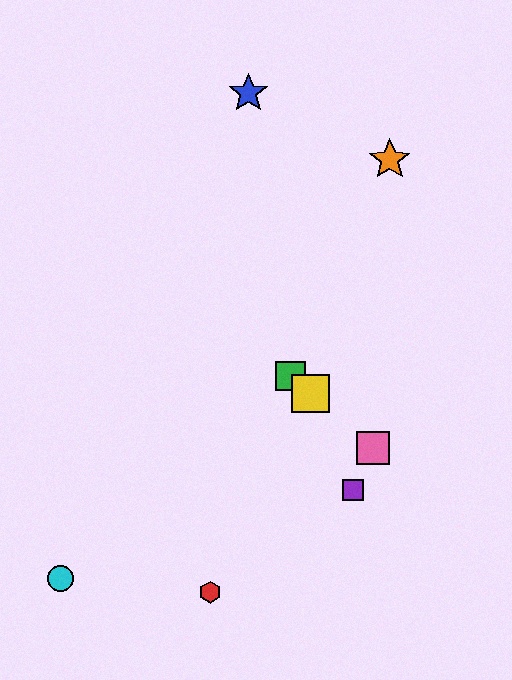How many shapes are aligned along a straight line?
3 shapes (the green square, the yellow square, the pink square) are aligned along a straight line.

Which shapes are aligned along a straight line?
The green square, the yellow square, the pink square are aligned along a straight line.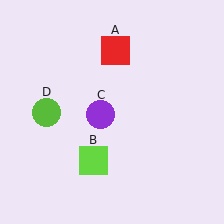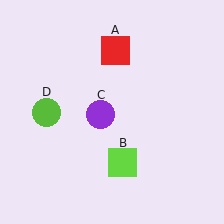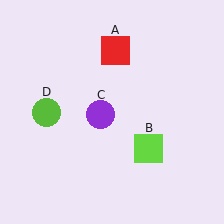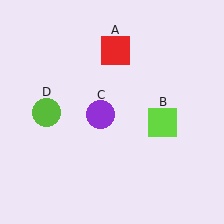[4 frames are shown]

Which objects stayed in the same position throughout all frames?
Red square (object A) and purple circle (object C) and lime circle (object D) remained stationary.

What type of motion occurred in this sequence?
The lime square (object B) rotated counterclockwise around the center of the scene.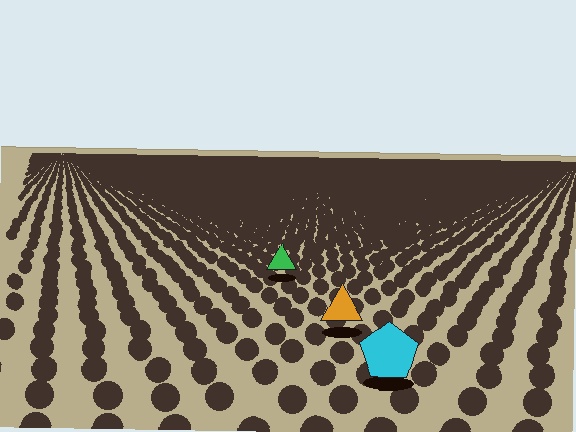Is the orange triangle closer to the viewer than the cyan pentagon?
No. The cyan pentagon is closer — you can tell from the texture gradient: the ground texture is coarser near it.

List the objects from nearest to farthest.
From nearest to farthest: the cyan pentagon, the orange triangle, the green triangle.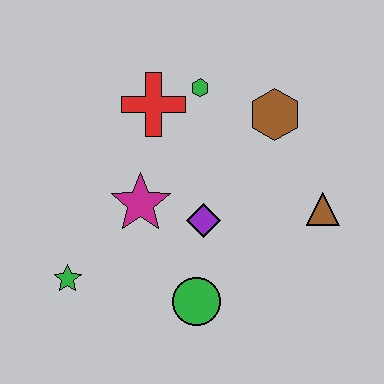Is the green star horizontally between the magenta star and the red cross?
No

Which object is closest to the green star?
The magenta star is closest to the green star.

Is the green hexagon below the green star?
No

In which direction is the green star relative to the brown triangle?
The green star is to the left of the brown triangle.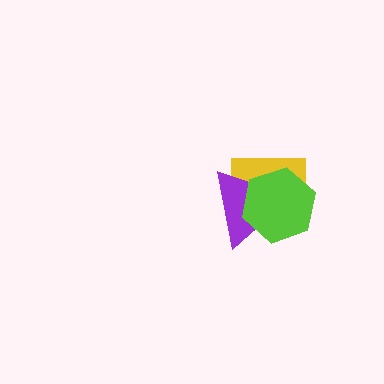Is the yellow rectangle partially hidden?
Yes, it is partially covered by another shape.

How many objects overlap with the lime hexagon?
2 objects overlap with the lime hexagon.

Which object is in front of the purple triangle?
The lime hexagon is in front of the purple triangle.